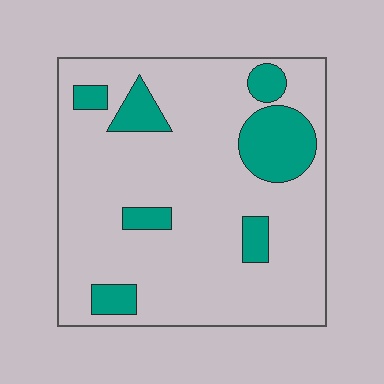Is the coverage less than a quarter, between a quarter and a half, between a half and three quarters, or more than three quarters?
Less than a quarter.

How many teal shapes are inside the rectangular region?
7.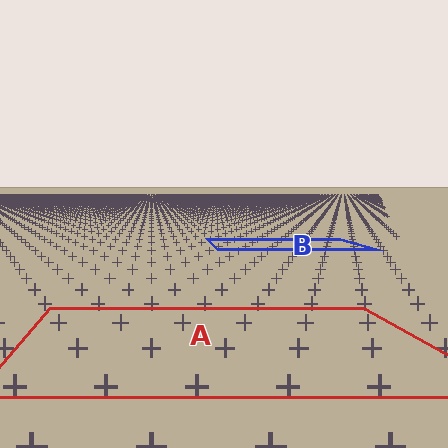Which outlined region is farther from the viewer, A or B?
Region B is farther from the viewer — the texture elements inside it appear smaller and more densely packed.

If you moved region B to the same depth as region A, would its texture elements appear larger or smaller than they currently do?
They would appear larger. At a closer depth, the same texture elements are projected at a bigger on-screen size.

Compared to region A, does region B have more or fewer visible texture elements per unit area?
Region B has more texture elements per unit area — they are packed more densely because it is farther away.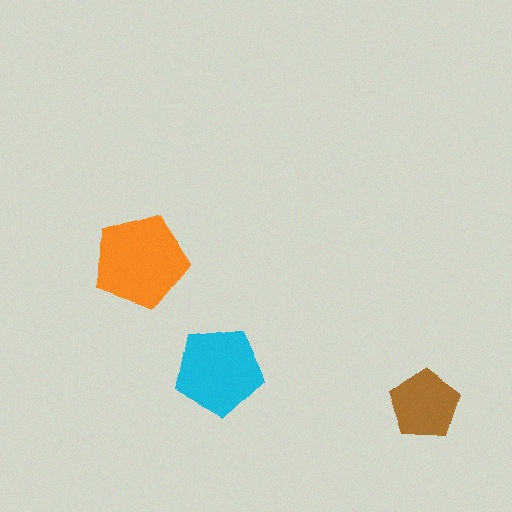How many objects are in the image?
There are 3 objects in the image.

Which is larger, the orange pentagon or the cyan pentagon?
The orange one.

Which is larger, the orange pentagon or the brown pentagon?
The orange one.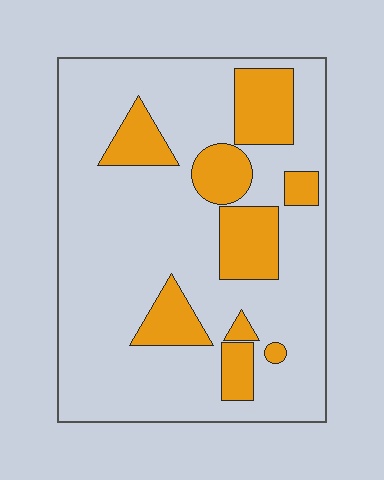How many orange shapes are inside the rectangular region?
9.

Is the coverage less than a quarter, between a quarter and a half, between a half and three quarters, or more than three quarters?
Less than a quarter.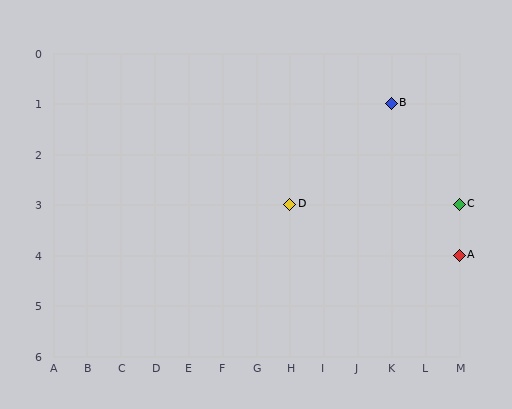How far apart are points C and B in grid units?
Points C and B are 2 columns and 2 rows apart (about 2.8 grid units diagonally).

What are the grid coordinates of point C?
Point C is at grid coordinates (M, 3).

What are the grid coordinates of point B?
Point B is at grid coordinates (K, 1).